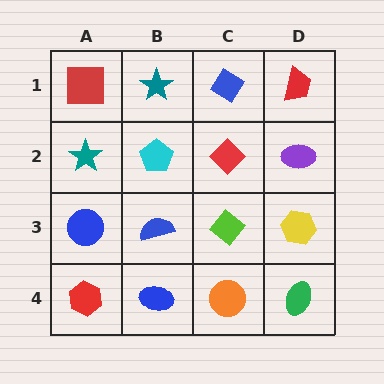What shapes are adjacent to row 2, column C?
A blue diamond (row 1, column C), a lime diamond (row 3, column C), a cyan pentagon (row 2, column B), a purple ellipse (row 2, column D).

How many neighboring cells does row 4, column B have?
3.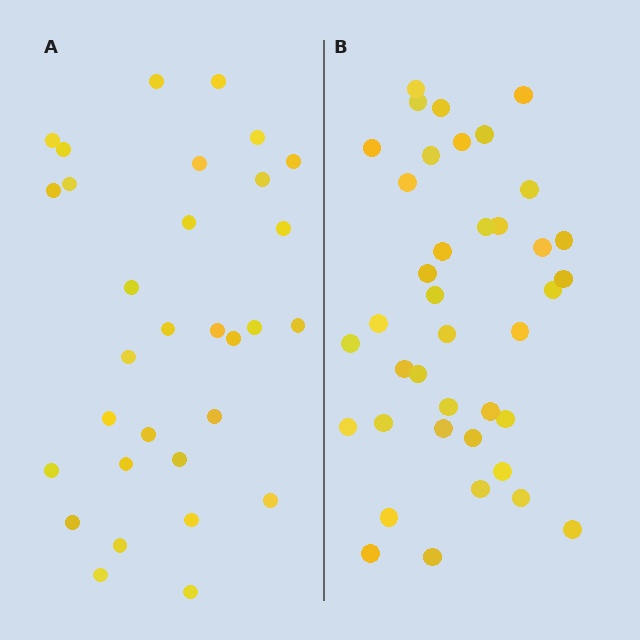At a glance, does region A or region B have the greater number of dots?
Region B (the right region) has more dots.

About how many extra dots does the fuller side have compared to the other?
Region B has roughly 8 or so more dots than region A.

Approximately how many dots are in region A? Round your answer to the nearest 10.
About 30 dots. (The exact count is 31, which rounds to 30.)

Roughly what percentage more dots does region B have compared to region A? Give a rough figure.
About 25% more.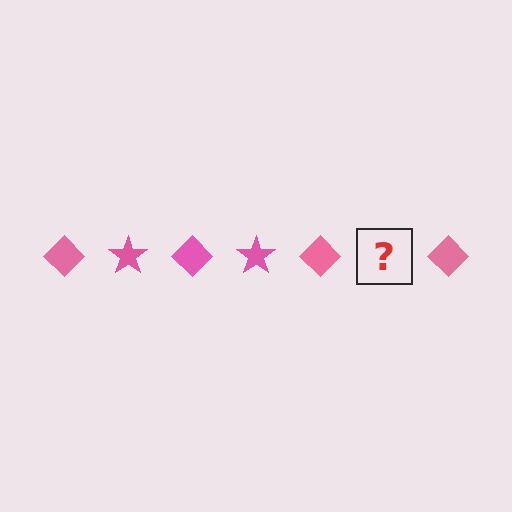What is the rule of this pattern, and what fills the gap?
The rule is that the pattern cycles through diamond, star shapes in pink. The gap should be filled with a pink star.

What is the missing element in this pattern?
The missing element is a pink star.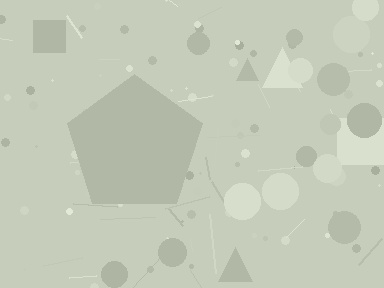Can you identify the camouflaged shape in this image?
The camouflaged shape is a pentagon.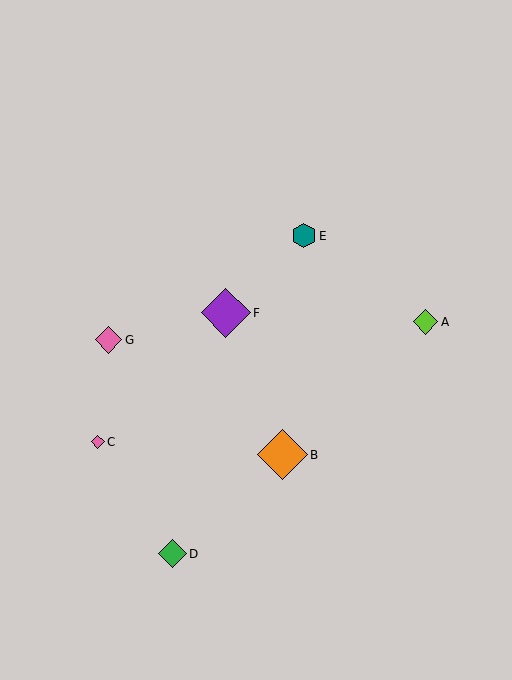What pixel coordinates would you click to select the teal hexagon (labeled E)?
Click at (304, 236) to select the teal hexagon E.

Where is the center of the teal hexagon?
The center of the teal hexagon is at (304, 236).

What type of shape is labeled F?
Shape F is a purple diamond.